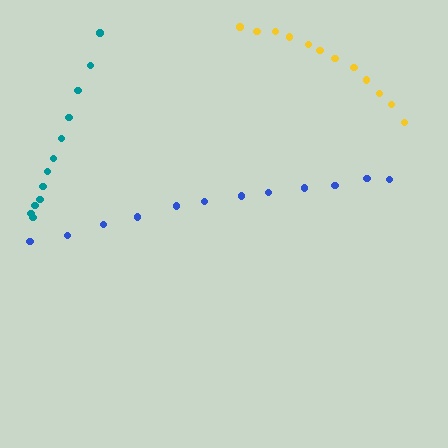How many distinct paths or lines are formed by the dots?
There are 3 distinct paths.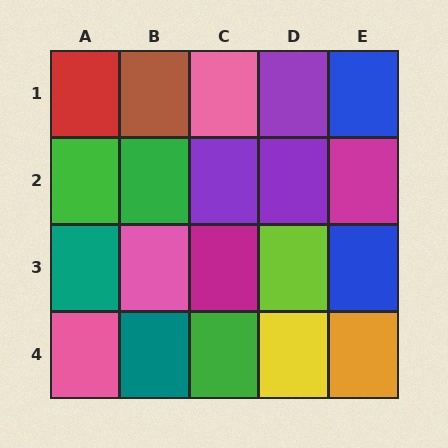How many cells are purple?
3 cells are purple.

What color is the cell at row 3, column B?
Pink.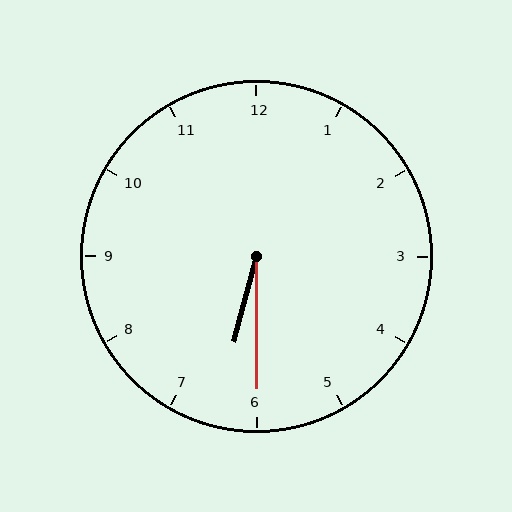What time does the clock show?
6:30.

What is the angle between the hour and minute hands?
Approximately 15 degrees.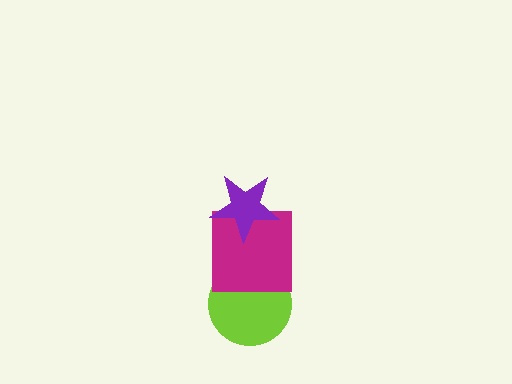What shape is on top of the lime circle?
The magenta square is on top of the lime circle.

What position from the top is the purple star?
The purple star is 1st from the top.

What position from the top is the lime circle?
The lime circle is 3rd from the top.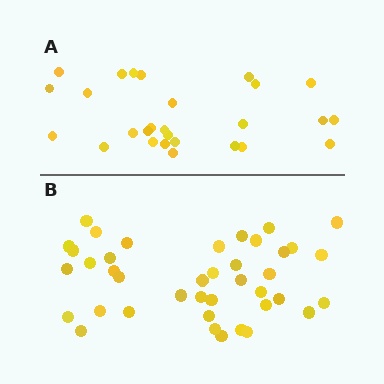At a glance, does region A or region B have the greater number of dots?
Region B (the bottom region) has more dots.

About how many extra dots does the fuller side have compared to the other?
Region B has approximately 15 more dots than region A.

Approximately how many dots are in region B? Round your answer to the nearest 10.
About 40 dots.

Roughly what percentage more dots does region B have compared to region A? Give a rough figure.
About 50% more.